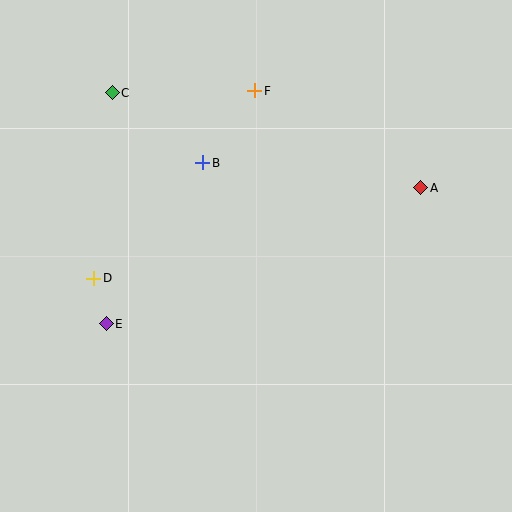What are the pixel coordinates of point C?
Point C is at (112, 93).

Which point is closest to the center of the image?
Point B at (203, 163) is closest to the center.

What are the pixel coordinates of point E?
Point E is at (106, 324).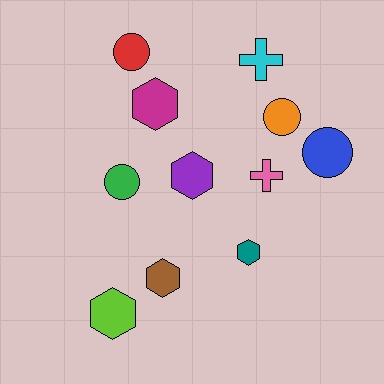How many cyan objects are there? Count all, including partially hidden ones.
There is 1 cyan object.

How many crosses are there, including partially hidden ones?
There are 2 crosses.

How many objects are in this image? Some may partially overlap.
There are 11 objects.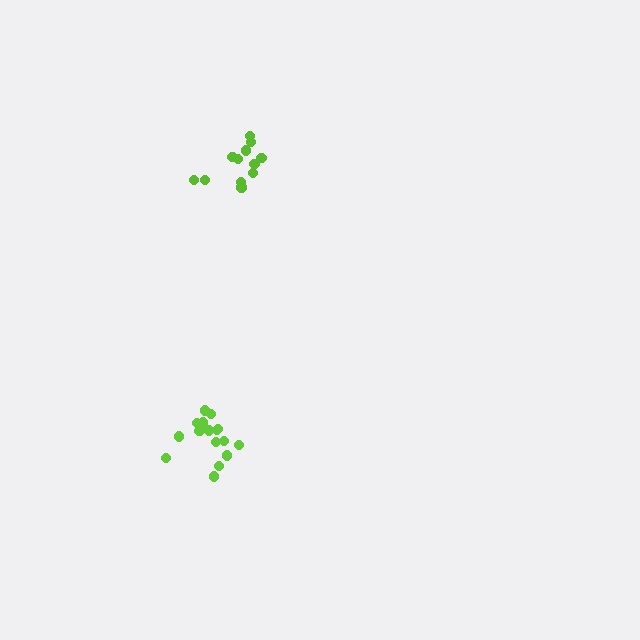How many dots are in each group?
Group 1: 16 dots, Group 2: 12 dots (28 total).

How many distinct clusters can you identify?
There are 2 distinct clusters.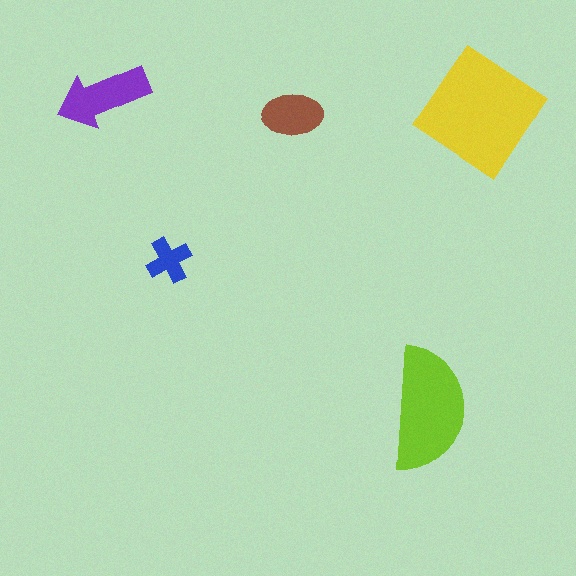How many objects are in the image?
There are 5 objects in the image.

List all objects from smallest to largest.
The blue cross, the brown ellipse, the purple arrow, the lime semicircle, the yellow diamond.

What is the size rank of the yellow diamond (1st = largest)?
1st.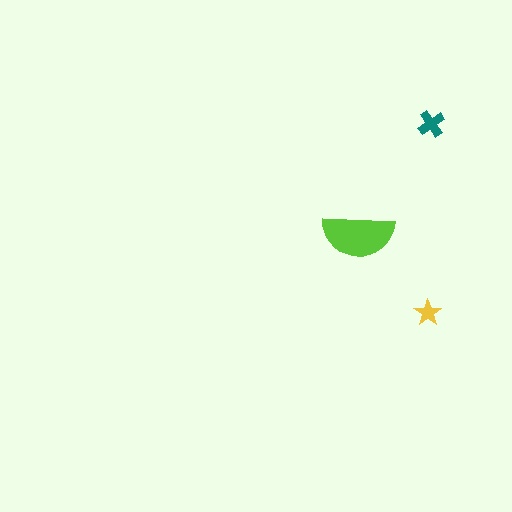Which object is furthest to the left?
The lime semicircle is leftmost.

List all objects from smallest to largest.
The yellow star, the teal cross, the lime semicircle.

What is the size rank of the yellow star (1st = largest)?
3rd.